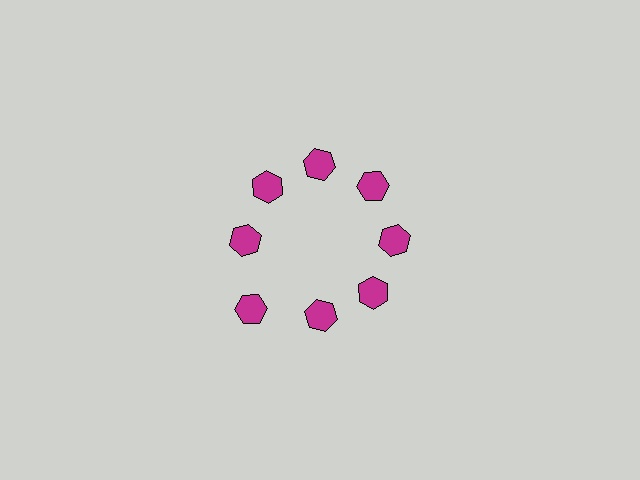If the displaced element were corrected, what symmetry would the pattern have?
It would have 8-fold rotational symmetry — the pattern would map onto itself every 45 degrees.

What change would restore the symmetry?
The symmetry would be restored by moving it inward, back onto the ring so that all 8 hexagons sit at equal angles and equal distance from the center.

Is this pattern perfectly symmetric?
No. The 8 magenta hexagons are arranged in a ring, but one element near the 8 o'clock position is pushed outward from the center, breaking the 8-fold rotational symmetry.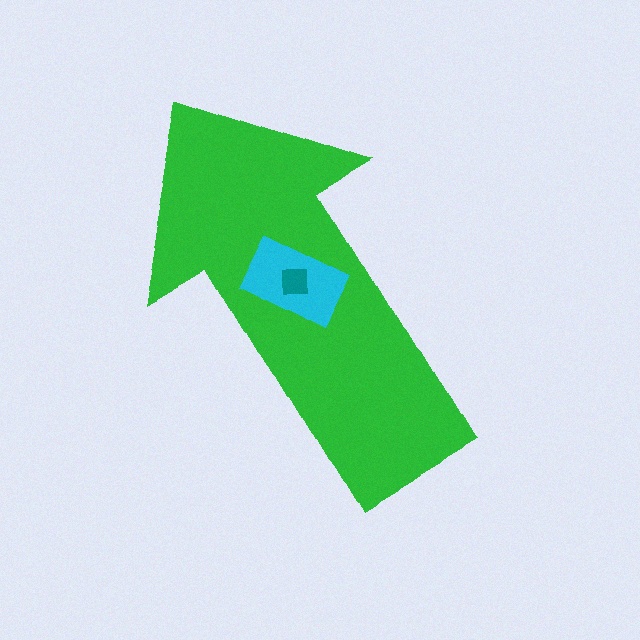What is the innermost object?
The teal square.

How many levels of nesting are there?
3.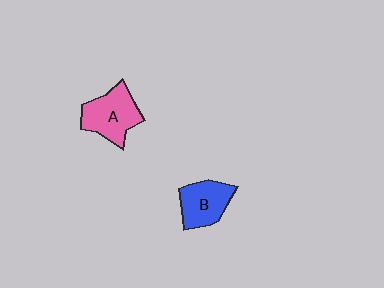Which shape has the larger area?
Shape A (pink).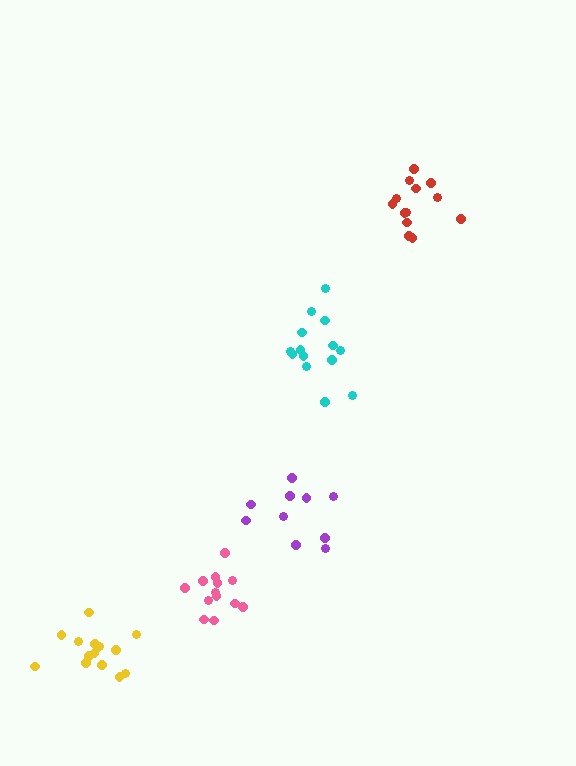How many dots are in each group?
Group 1: 13 dots, Group 2: 15 dots, Group 3: 10 dots, Group 4: 15 dots, Group 5: 13 dots (66 total).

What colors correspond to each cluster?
The clusters are colored: red, cyan, purple, yellow, pink.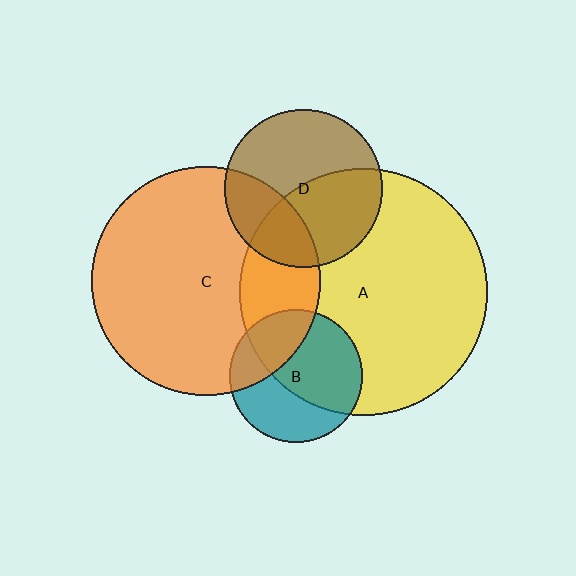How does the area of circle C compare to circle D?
Approximately 2.1 times.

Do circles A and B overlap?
Yes.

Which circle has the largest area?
Circle A (yellow).